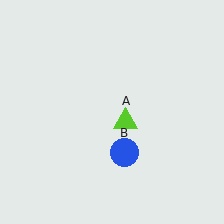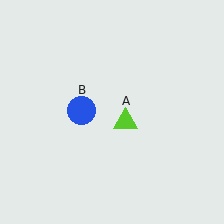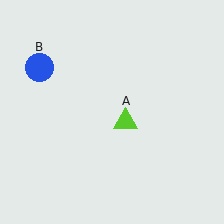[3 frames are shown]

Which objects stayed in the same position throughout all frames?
Lime triangle (object A) remained stationary.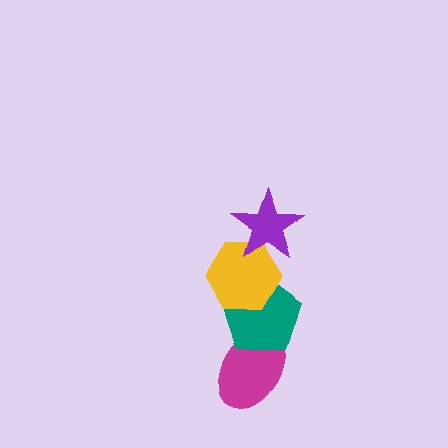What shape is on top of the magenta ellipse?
The teal pentagon is on top of the magenta ellipse.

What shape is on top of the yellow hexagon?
The purple star is on top of the yellow hexagon.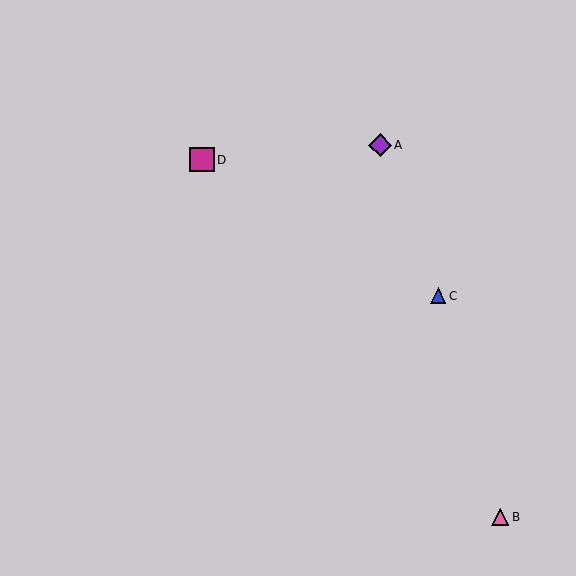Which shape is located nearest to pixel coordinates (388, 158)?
The purple diamond (labeled A) at (380, 145) is nearest to that location.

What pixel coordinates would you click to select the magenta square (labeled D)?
Click at (202, 160) to select the magenta square D.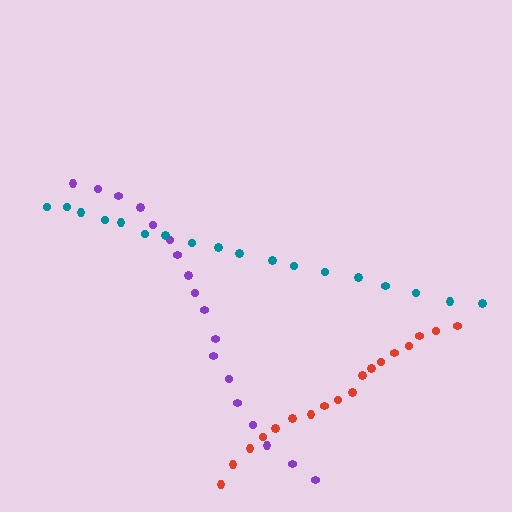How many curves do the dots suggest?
There are 3 distinct paths.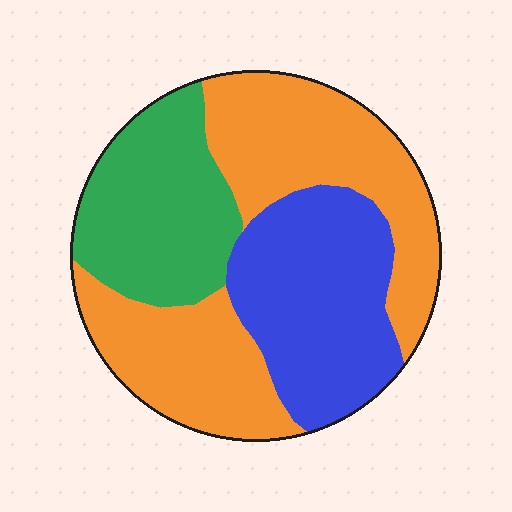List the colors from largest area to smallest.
From largest to smallest: orange, blue, green.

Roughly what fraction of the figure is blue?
Blue covers roughly 30% of the figure.